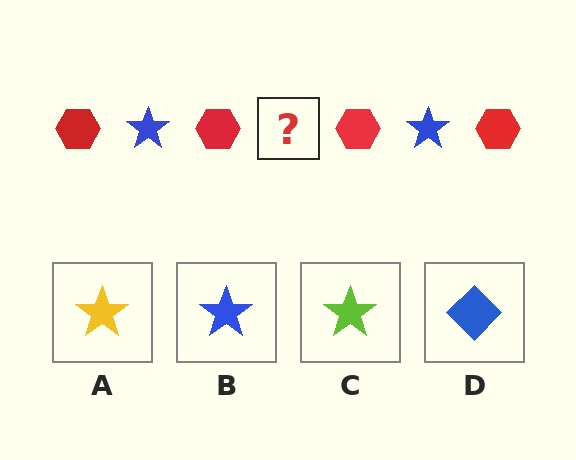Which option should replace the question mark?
Option B.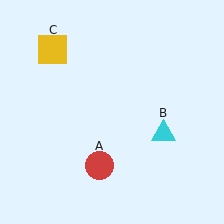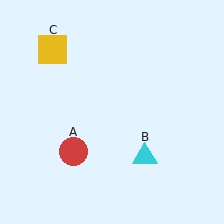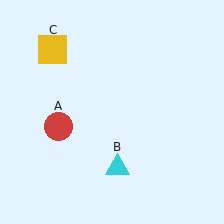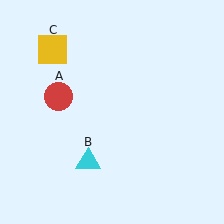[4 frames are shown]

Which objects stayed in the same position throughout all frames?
Yellow square (object C) remained stationary.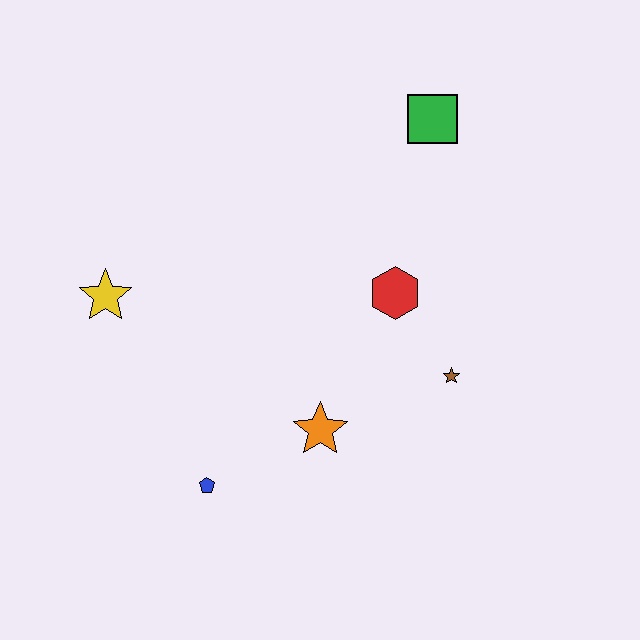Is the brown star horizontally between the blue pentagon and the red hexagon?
No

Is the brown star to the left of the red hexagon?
No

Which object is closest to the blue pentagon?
The orange star is closest to the blue pentagon.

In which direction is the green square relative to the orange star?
The green square is above the orange star.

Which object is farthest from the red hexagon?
The yellow star is farthest from the red hexagon.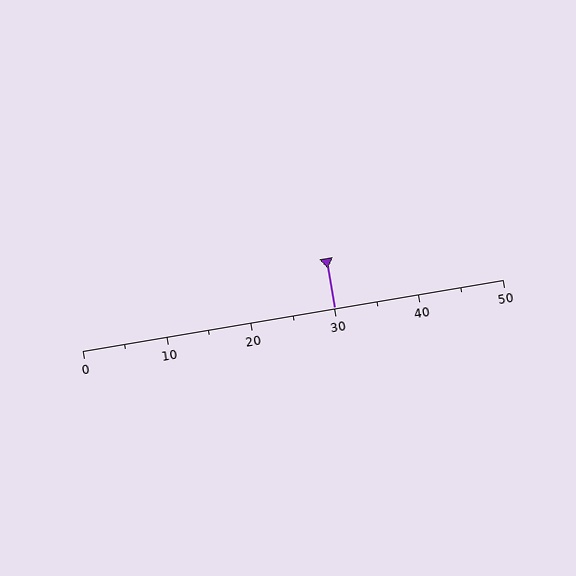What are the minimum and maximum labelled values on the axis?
The axis runs from 0 to 50.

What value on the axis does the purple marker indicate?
The marker indicates approximately 30.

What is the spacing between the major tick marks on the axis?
The major ticks are spaced 10 apart.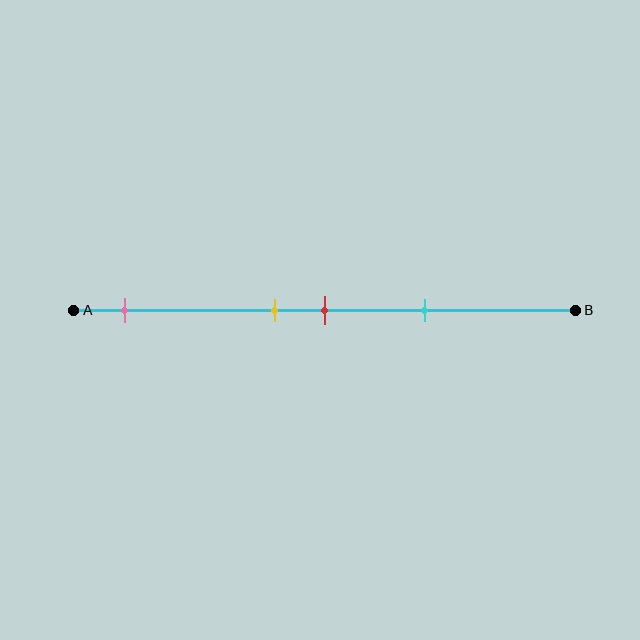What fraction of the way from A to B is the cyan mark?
The cyan mark is approximately 70% (0.7) of the way from A to B.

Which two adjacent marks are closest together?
The yellow and red marks are the closest adjacent pair.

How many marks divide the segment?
There are 4 marks dividing the segment.